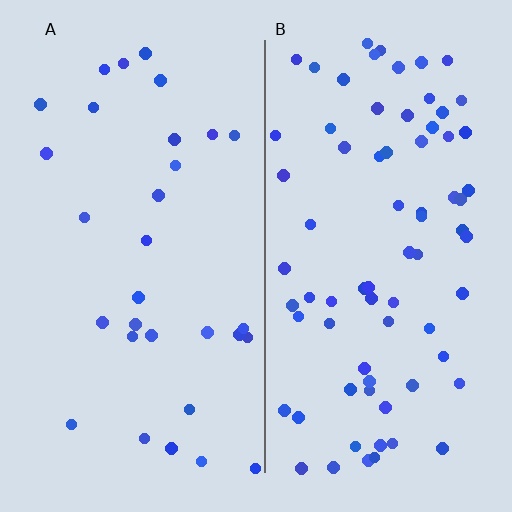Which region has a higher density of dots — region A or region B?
B (the right).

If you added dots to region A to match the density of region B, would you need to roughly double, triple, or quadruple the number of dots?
Approximately double.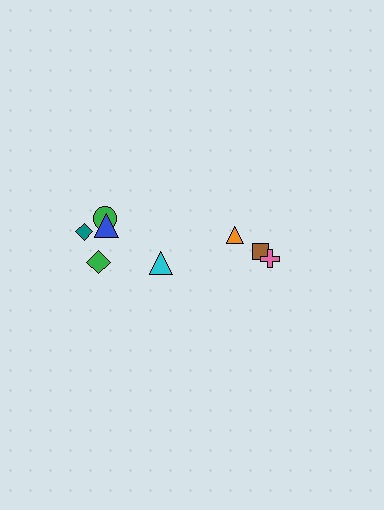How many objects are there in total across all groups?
There are 8 objects.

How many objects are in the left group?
There are 5 objects.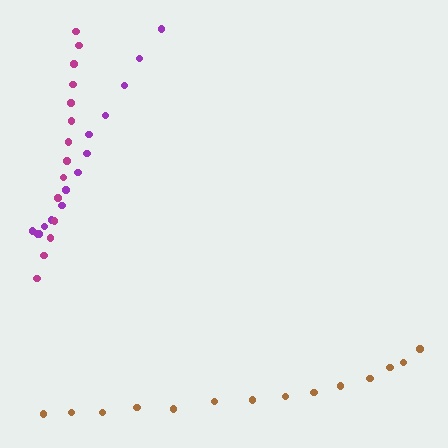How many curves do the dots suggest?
There are 3 distinct paths.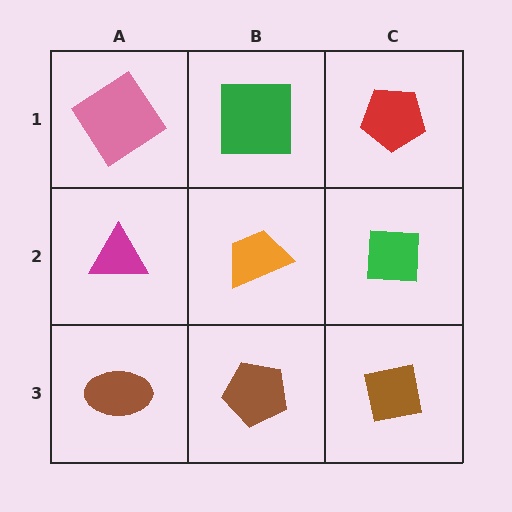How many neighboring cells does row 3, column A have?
2.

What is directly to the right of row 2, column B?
A green square.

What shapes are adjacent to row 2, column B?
A green square (row 1, column B), a brown pentagon (row 3, column B), a magenta triangle (row 2, column A), a green square (row 2, column C).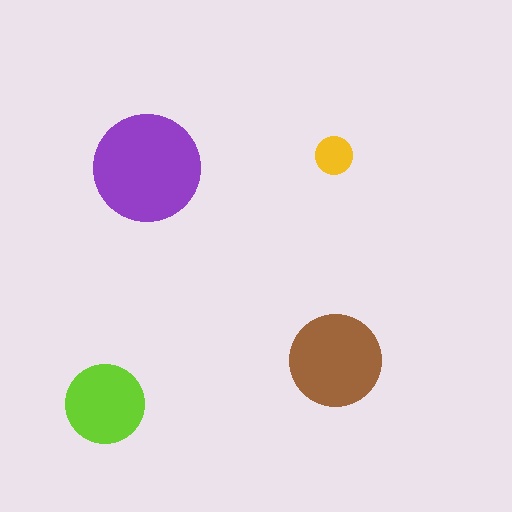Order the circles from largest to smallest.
the purple one, the brown one, the lime one, the yellow one.